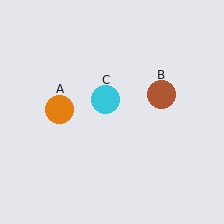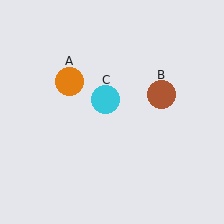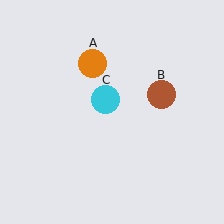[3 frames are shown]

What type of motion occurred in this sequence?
The orange circle (object A) rotated clockwise around the center of the scene.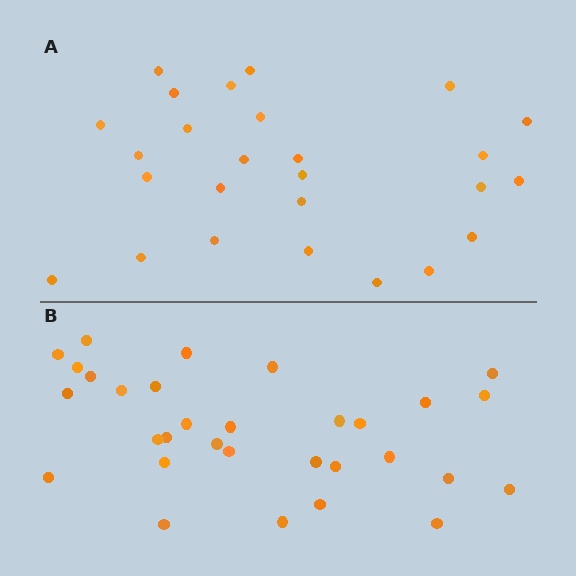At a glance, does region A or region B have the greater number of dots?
Region B (the bottom region) has more dots.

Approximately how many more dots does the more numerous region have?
Region B has about 5 more dots than region A.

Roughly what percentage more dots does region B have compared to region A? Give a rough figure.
About 20% more.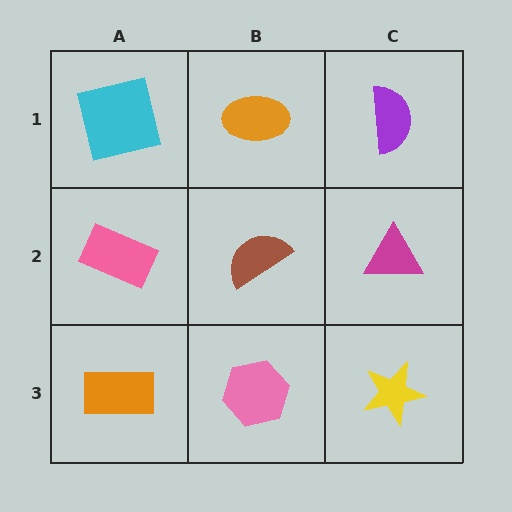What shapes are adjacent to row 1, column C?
A magenta triangle (row 2, column C), an orange ellipse (row 1, column B).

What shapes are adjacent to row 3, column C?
A magenta triangle (row 2, column C), a pink hexagon (row 3, column B).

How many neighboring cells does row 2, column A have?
3.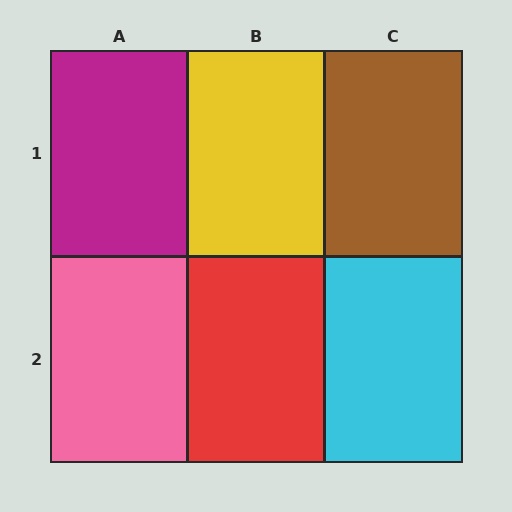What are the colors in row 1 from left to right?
Magenta, yellow, brown.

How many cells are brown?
1 cell is brown.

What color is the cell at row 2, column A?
Pink.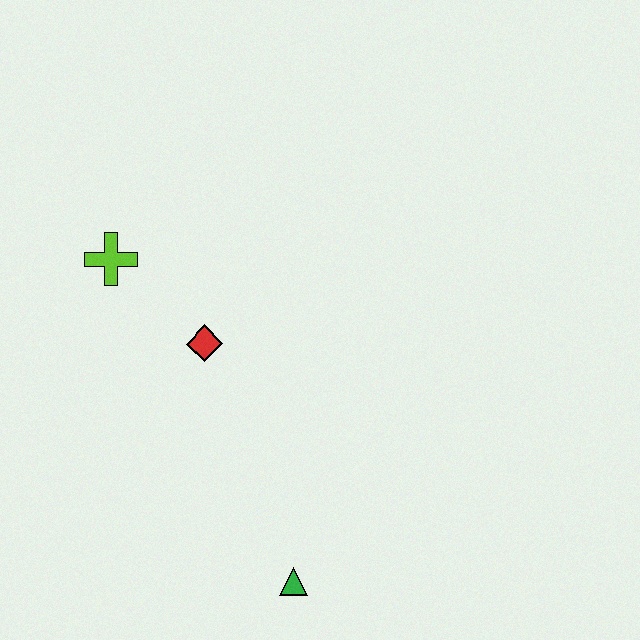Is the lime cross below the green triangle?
No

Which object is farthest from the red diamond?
The green triangle is farthest from the red diamond.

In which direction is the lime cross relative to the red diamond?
The lime cross is to the left of the red diamond.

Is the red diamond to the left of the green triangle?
Yes